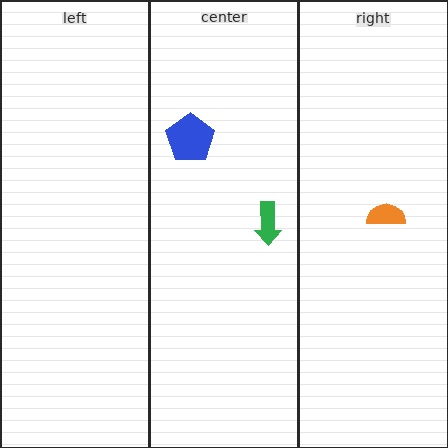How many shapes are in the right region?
1.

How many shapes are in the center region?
2.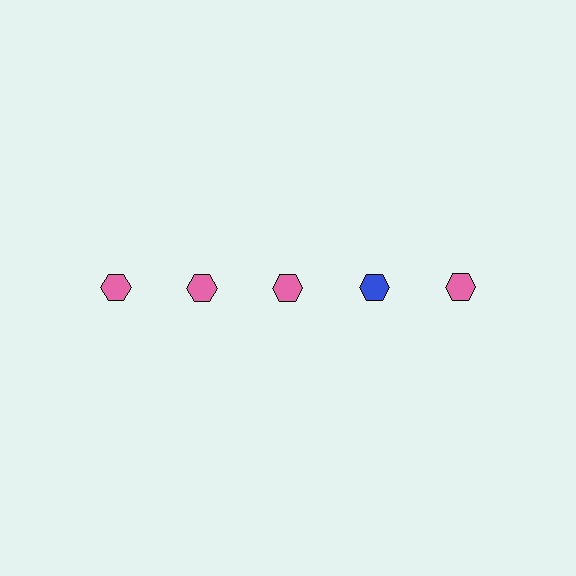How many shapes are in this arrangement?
There are 5 shapes arranged in a grid pattern.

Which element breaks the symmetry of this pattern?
The blue hexagon in the top row, second from right column breaks the symmetry. All other shapes are pink hexagons.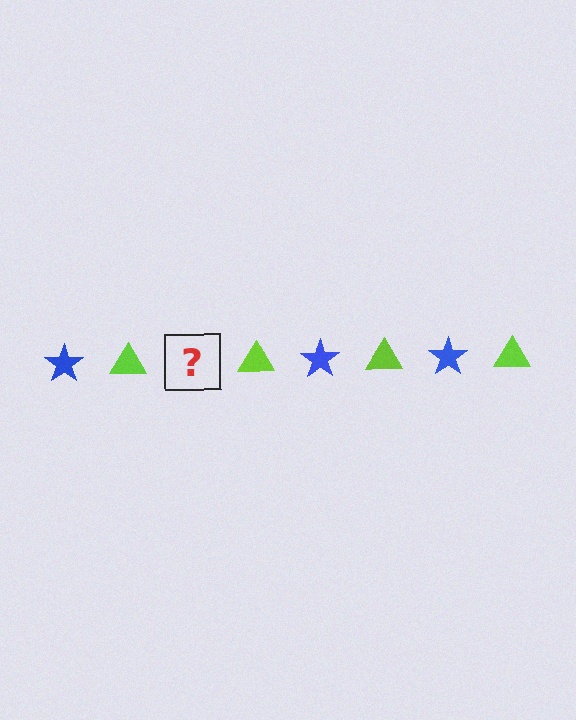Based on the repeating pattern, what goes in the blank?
The blank should be a blue star.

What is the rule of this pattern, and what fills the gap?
The rule is that the pattern alternates between blue star and lime triangle. The gap should be filled with a blue star.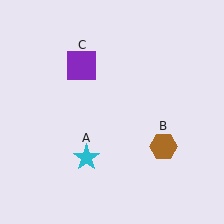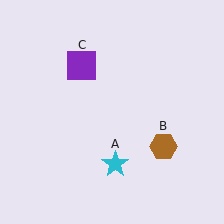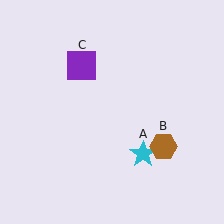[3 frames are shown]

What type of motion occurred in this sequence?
The cyan star (object A) rotated counterclockwise around the center of the scene.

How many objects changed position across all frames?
1 object changed position: cyan star (object A).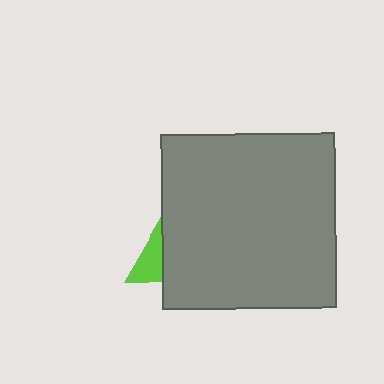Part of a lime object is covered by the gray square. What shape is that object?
It is a triangle.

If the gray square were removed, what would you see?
You would see the complete lime triangle.